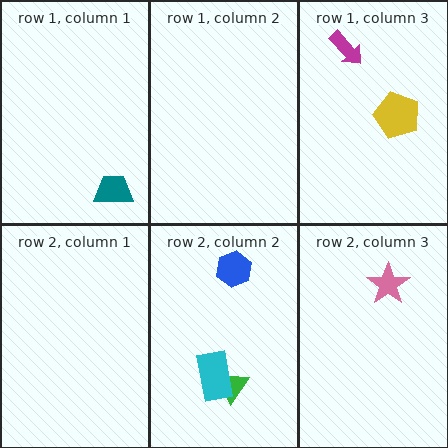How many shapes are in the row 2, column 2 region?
3.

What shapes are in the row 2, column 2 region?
The green triangle, the cyan rectangle, the blue hexagon.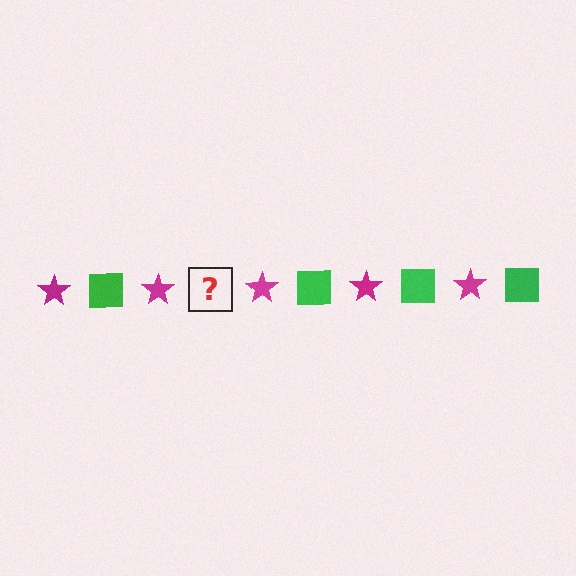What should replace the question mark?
The question mark should be replaced with a green square.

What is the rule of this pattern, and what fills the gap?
The rule is that the pattern alternates between magenta star and green square. The gap should be filled with a green square.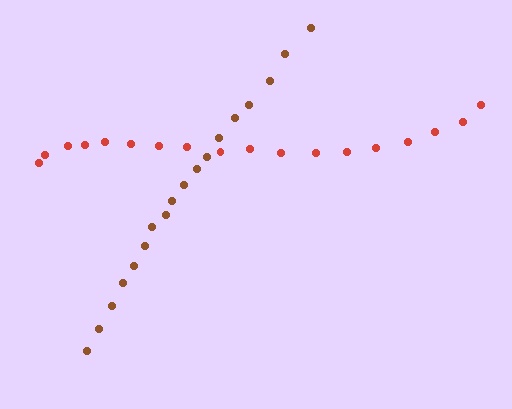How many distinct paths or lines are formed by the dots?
There are 2 distinct paths.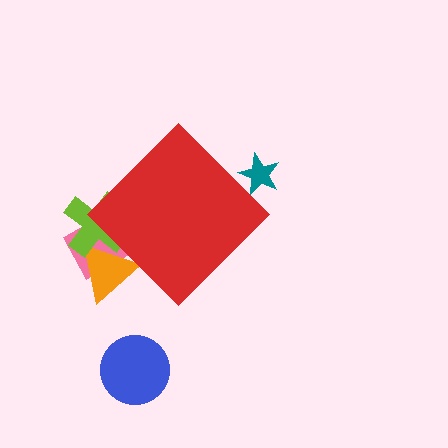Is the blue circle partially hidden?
No, the blue circle is fully visible.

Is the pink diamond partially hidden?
Yes, the pink diamond is partially hidden behind the red diamond.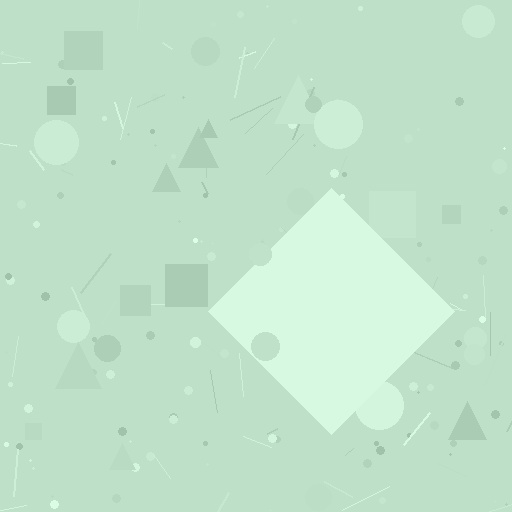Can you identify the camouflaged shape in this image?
The camouflaged shape is a diamond.